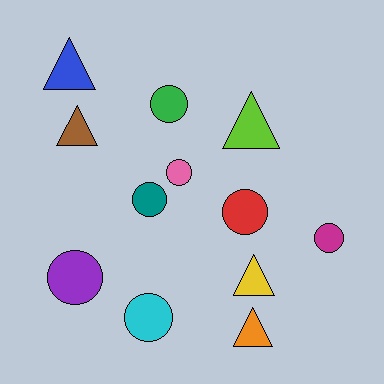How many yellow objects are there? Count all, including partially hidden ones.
There is 1 yellow object.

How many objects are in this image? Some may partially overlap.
There are 12 objects.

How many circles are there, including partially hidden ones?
There are 7 circles.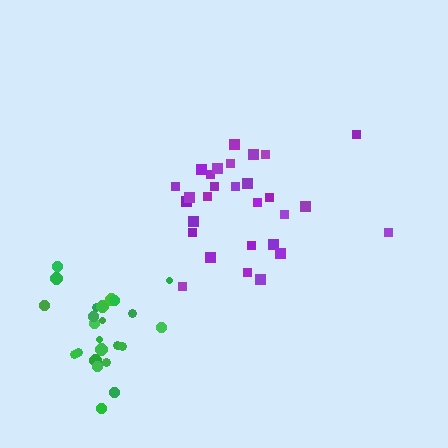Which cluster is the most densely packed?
Green.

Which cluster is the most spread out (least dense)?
Purple.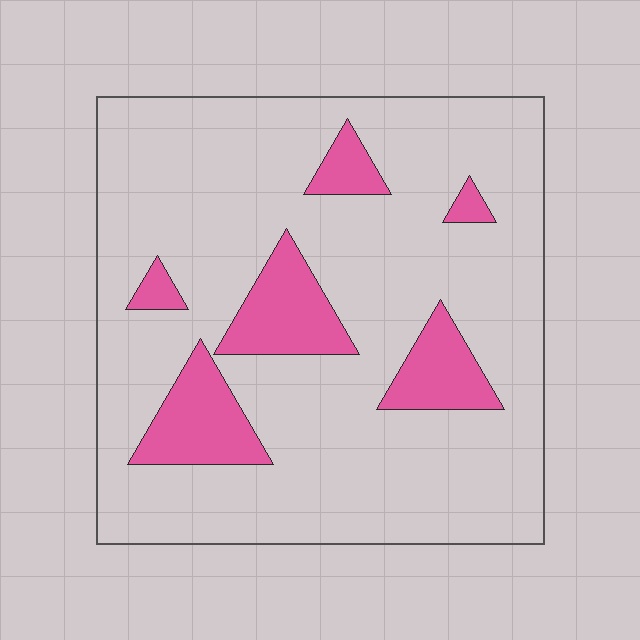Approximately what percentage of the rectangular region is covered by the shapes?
Approximately 15%.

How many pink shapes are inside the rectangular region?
6.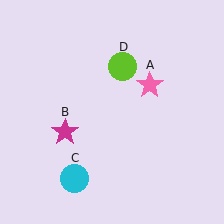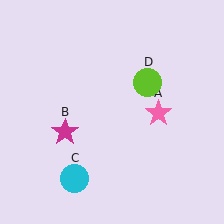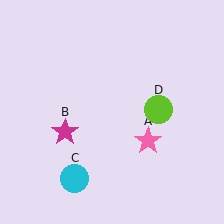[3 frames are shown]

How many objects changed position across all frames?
2 objects changed position: pink star (object A), lime circle (object D).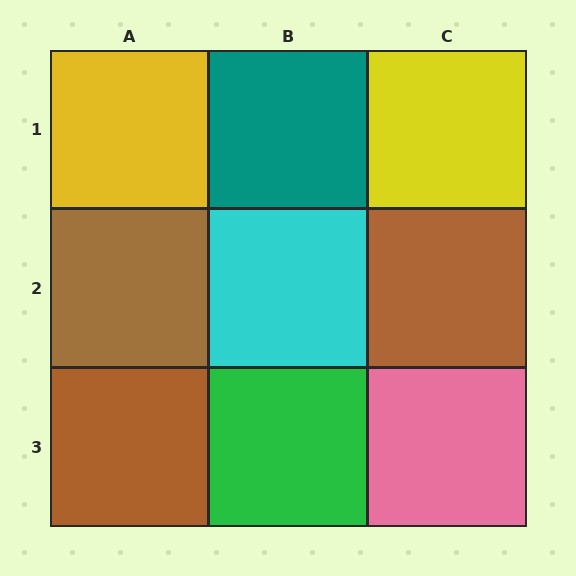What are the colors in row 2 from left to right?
Brown, cyan, brown.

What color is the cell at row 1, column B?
Teal.